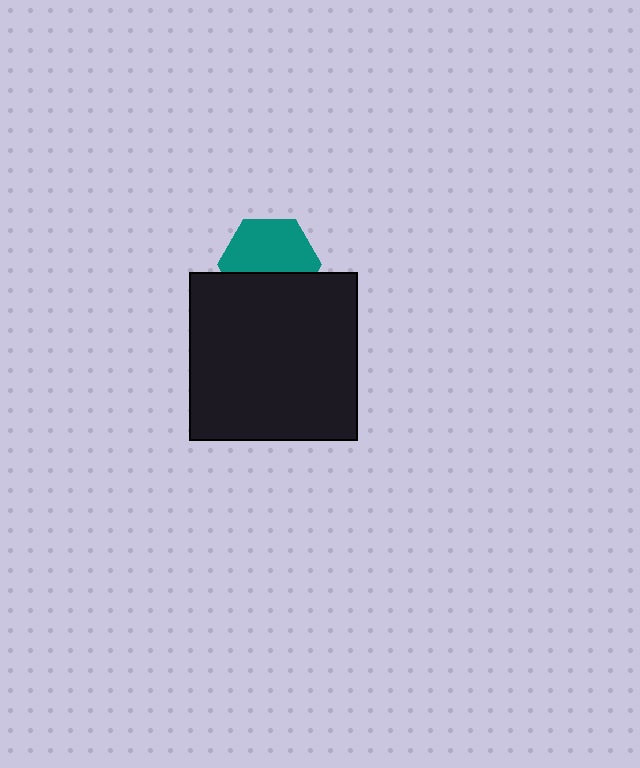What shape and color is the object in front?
The object in front is a black square.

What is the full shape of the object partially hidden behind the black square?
The partially hidden object is a teal hexagon.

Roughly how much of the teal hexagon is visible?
About half of it is visible (roughly 60%).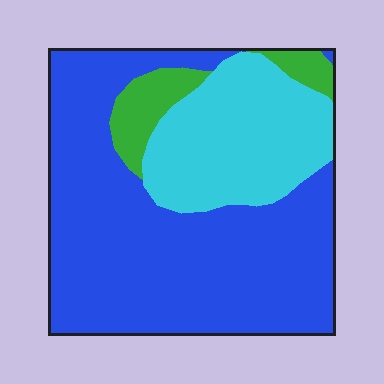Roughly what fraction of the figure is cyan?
Cyan covers about 25% of the figure.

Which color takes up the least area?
Green, at roughly 10%.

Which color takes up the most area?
Blue, at roughly 65%.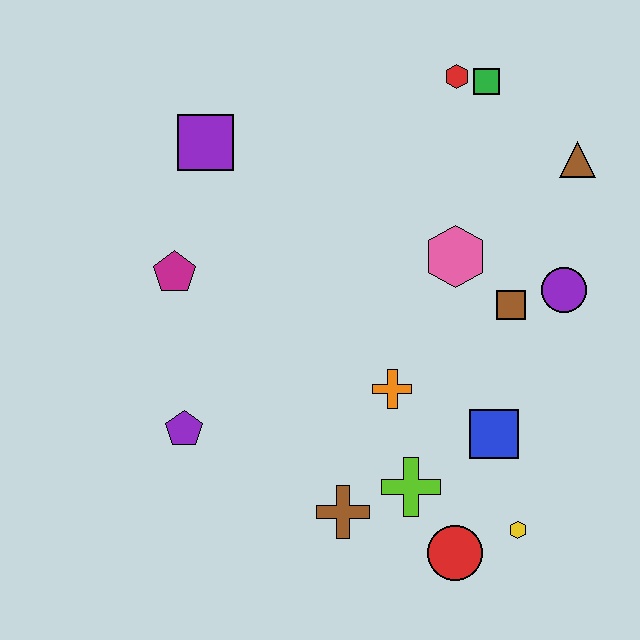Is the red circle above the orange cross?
No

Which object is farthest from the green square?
The red circle is farthest from the green square.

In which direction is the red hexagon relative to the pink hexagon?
The red hexagon is above the pink hexagon.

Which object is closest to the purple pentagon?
The magenta pentagon is closest to the purple pentagon.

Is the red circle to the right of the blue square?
No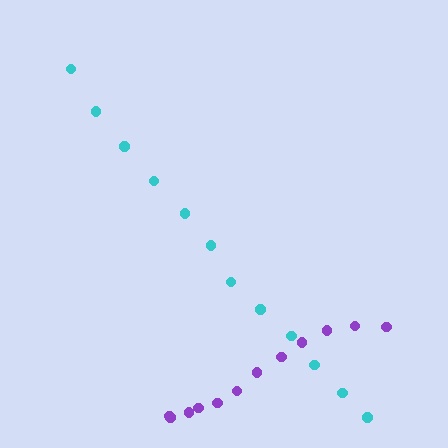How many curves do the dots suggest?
There are 2 distinct paths.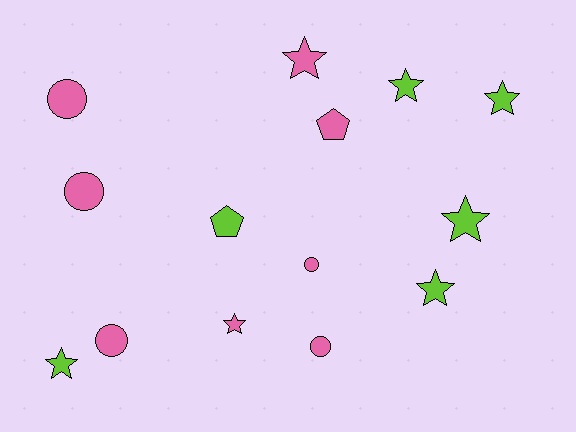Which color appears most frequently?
Pink, with 8 objects.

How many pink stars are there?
There are 2 pink stars.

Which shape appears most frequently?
Star, with 7 objects.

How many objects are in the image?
There are 14 objects.